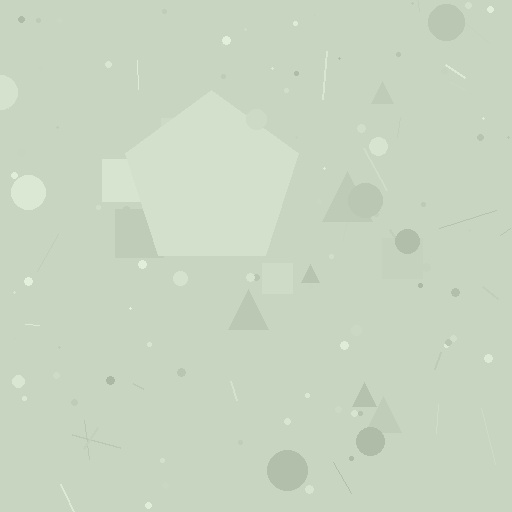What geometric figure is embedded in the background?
A pentagon is embedded in the background.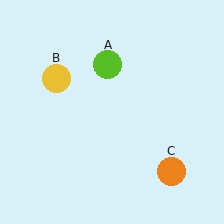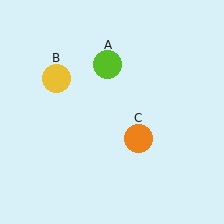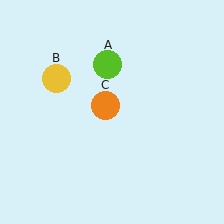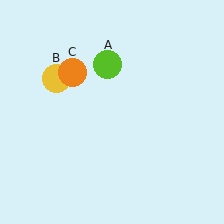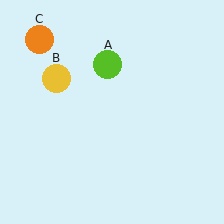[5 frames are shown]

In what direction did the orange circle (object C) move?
The orange circle (object C) moved up and to the left.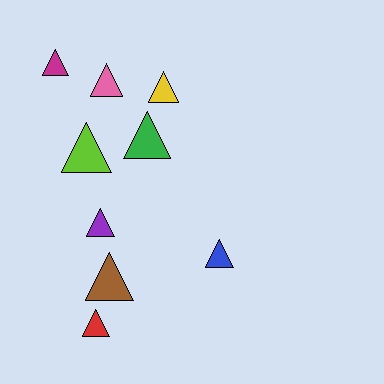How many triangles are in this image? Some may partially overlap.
There are 9 triangles.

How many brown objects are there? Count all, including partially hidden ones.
There is 1 brown object.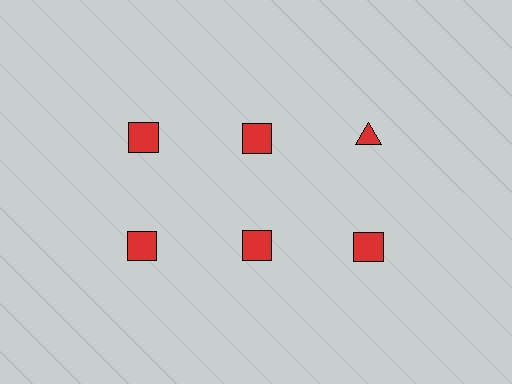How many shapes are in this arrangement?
There are 6 shapes arranged in a grid pattern.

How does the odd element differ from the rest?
It has a different shape: triangle instead of square.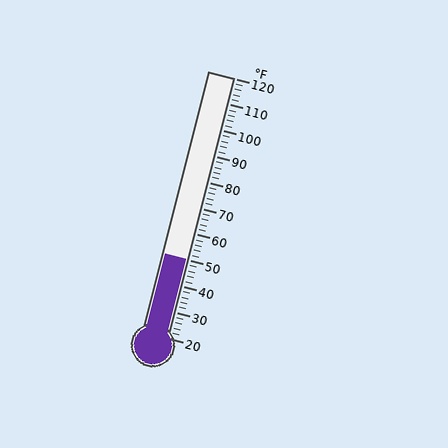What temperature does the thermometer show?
The thermometer shows approximately 50°F.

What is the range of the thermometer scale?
The thermometer scale ranges from 20°F to 120°F.